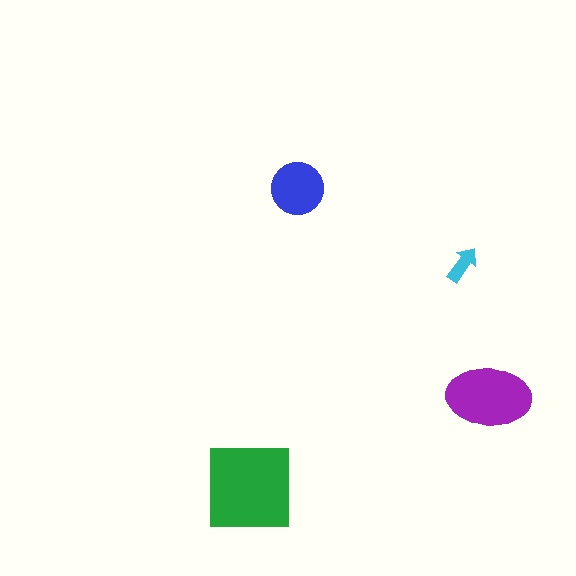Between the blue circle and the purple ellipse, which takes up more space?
The purple ellipse.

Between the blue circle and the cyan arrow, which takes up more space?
The blue circle.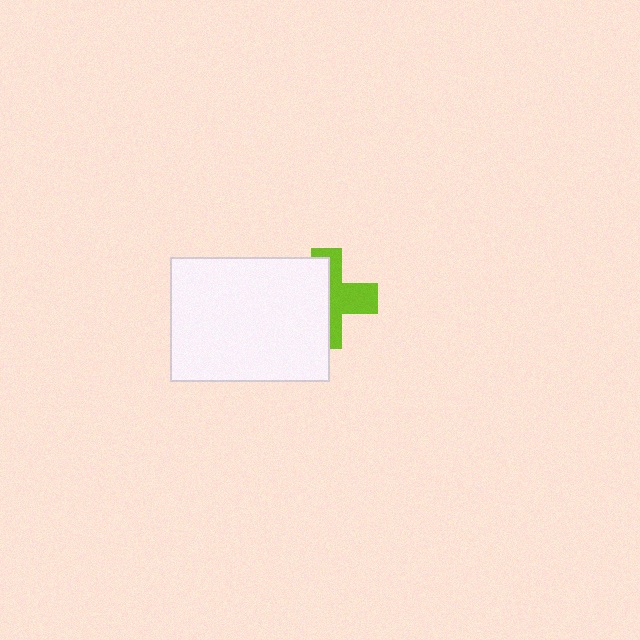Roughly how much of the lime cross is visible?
About half of it is visible (roughly 48%).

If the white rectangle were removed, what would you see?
You would see the complete lime cross.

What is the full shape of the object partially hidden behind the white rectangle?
The partially hidden object is a lime cross.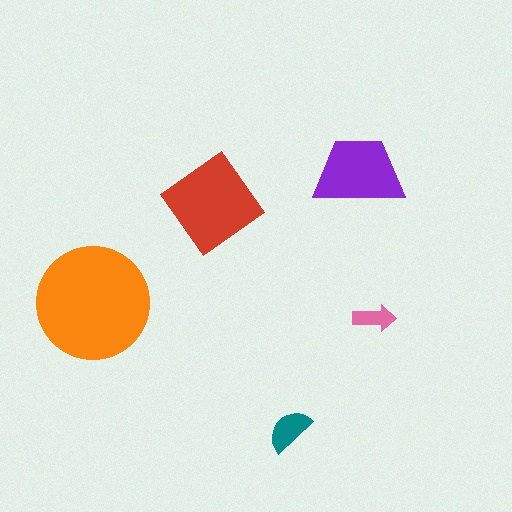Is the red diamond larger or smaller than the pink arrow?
Larger.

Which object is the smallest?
The pink arrow.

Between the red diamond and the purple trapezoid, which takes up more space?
The red diamond.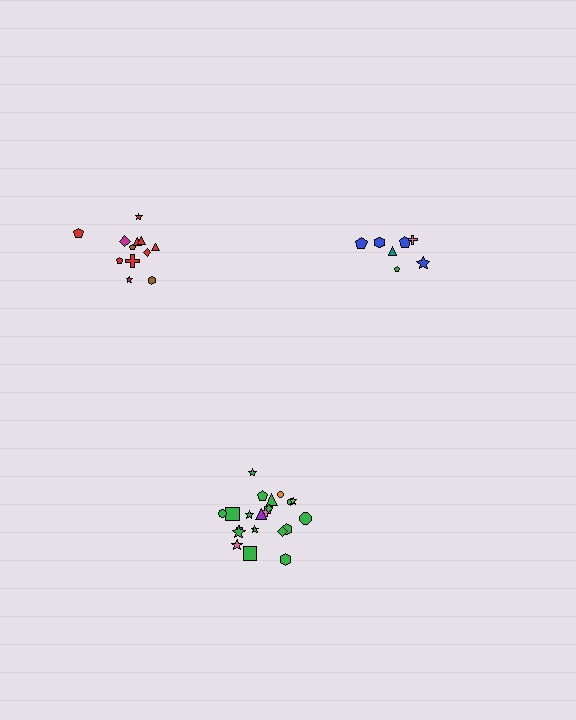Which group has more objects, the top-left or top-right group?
The top-left group.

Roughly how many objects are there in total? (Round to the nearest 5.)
Roughly 40 objects in total.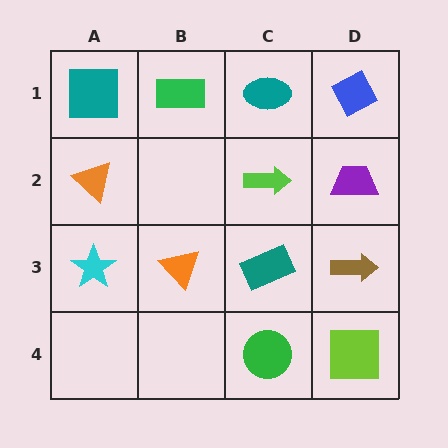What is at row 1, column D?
A blue diamond.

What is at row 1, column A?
A teal square.